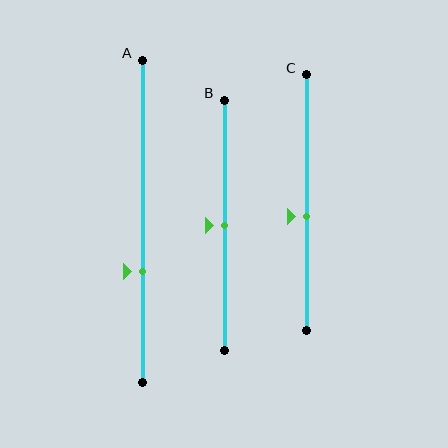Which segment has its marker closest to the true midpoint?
Segment B has its marker closest to the true midpoint.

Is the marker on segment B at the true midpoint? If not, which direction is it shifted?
Yes, the marker on segment B is at the true midpoint.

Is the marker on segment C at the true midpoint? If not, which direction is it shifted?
No, the marker on segment C is shifted downward by about 6% of the segment length.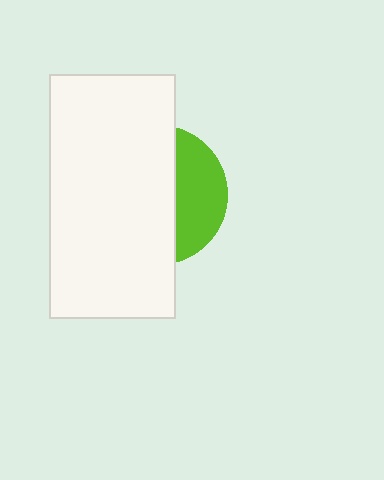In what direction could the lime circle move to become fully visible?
The lime circle could move right. That would shift it out from behind the white rectangle entirely.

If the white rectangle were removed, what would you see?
You would see the complete lime circle.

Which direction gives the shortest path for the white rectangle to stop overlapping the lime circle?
Moving left gives the shortest separation.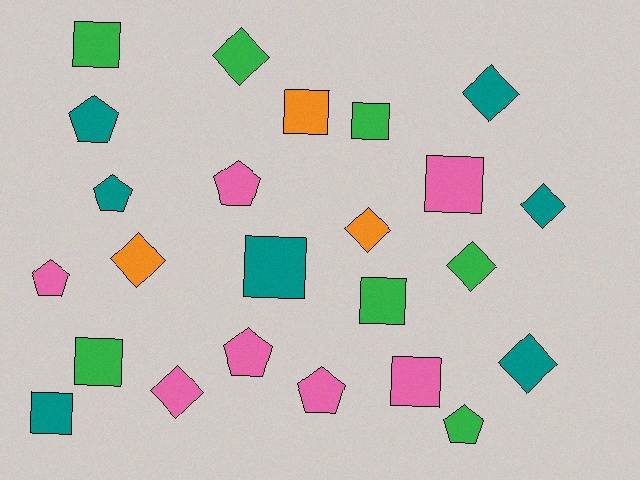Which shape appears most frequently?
Square, with 9 objects.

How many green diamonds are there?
There are 2 green diamonds.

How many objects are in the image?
There are 24 objects.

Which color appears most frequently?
Teal, with 7 objects.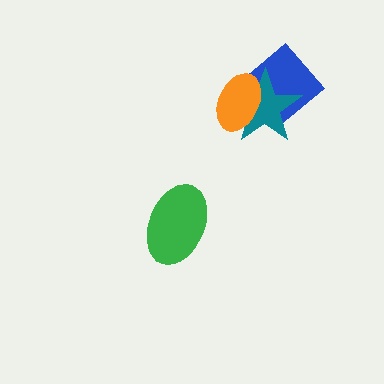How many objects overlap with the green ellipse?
0 objects overlap with the green ellipse.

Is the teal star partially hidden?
Yes, it is partially covered by another shape.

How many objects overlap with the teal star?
2 objects overlap with the teal star.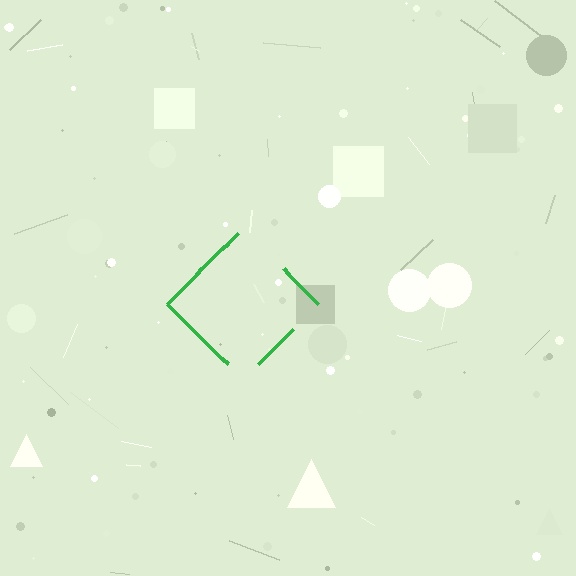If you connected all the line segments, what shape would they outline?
They would outline a diamond.